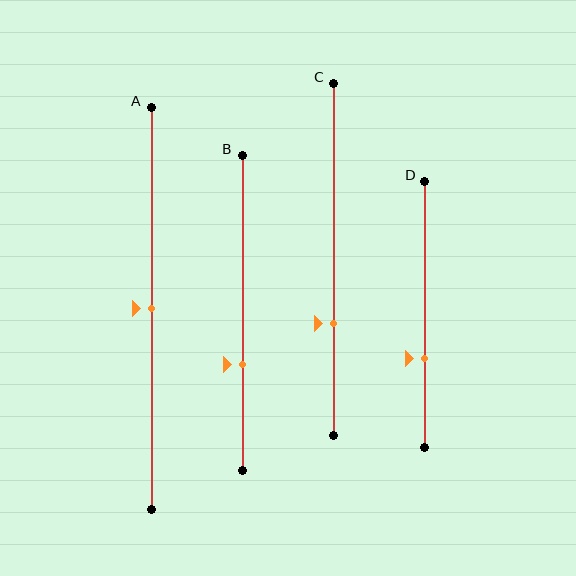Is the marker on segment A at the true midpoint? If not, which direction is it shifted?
Yes, the marker on segment A is at the true midpoint.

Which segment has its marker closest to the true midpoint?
Segment A has its marker closest to the true midpoint.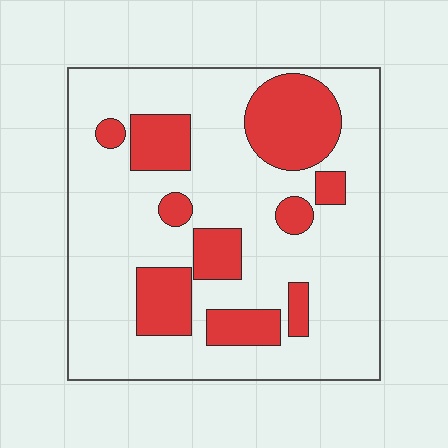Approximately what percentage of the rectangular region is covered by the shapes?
Approximately 25%.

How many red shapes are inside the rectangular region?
10.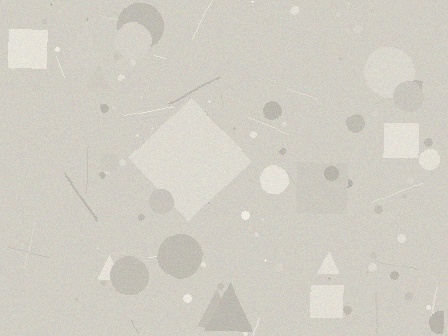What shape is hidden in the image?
A diamond is hidden in the image.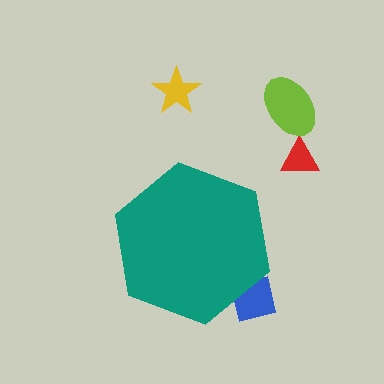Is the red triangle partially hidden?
No, the red triangle is fully visible.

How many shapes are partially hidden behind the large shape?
1 shape is partially hidden.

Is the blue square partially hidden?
Yes, the blue square is partially hidden behind the teal hexagon.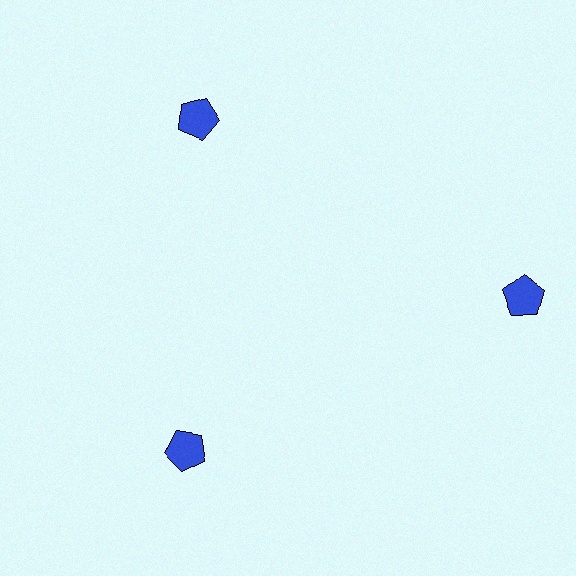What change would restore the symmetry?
The symmetry would be restored by moving it inward, back onto the ring so that all 3 pentagons sit at equal angles and equal distance from the center.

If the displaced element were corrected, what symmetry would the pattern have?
It would have 3-fold rotational symmetry — the pattern would map onto itself every 120 degrees.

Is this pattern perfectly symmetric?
No. The 3 blue pentagons are arranged in a ring, but one element near the 3 o'clock position is pushed outward from the center, breaking the 3-fold rotational symmetry.